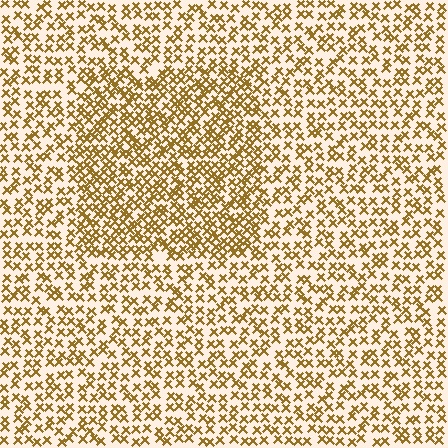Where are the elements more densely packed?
The elements are more densely packed inside the rectangle boundary.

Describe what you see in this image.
The image contains small brown elements arranged at two different densities. A rectangle-shaped region is visible where the elements are more densely packed than the surrounding area.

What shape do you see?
I see a rectangle.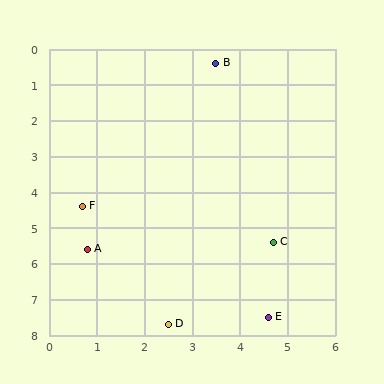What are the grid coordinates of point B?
Point B is at approximately (3.5, 0.4).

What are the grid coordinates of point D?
Point D is at approximately (2.5, 7.7).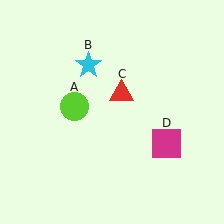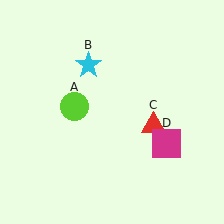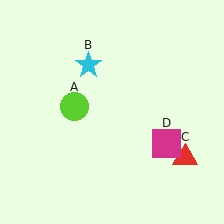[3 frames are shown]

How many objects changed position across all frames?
1 object changed position: red triangle (object C).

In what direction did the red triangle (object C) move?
The red triangle (object C) moved down and to the right.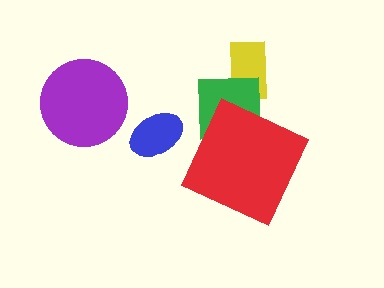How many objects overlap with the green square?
2 objects overlap with the green square.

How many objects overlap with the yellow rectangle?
1 object overlaps with the yellow rectangle.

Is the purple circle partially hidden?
No, no other shape covers it.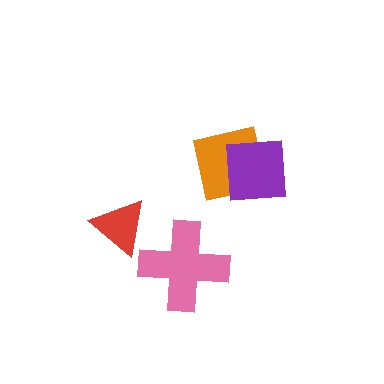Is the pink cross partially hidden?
No, no other shape covers it.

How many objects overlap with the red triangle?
0 objects overlap with the red triangle.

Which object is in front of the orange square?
The purple square is in front of the orange square.